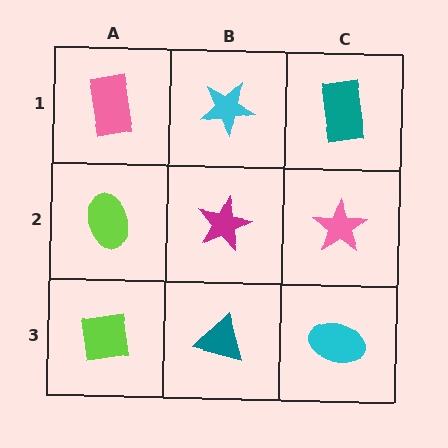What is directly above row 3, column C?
A pink star.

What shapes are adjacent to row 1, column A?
A lime ellipse (row 2, column A), a cyan star (row 1, column B).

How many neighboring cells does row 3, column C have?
2.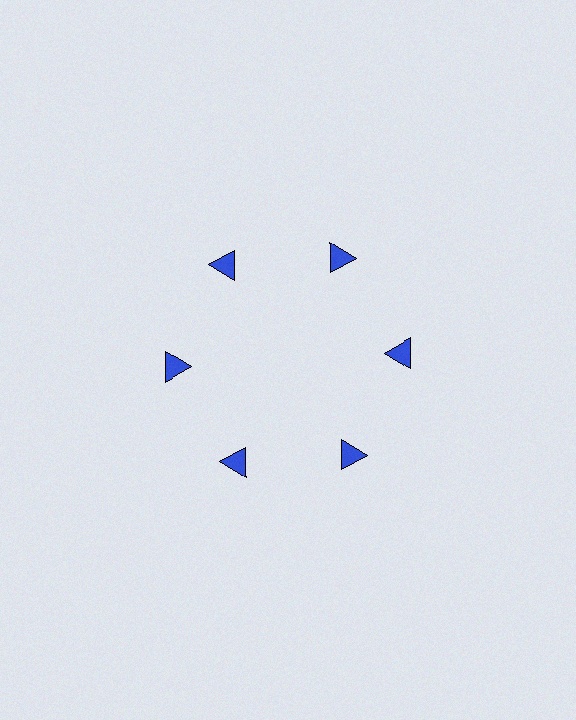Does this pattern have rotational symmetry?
Yes, this pattern has 6-fold rotational symmetry. It looks the same after rotating 60 degrees around the center.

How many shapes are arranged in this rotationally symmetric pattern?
There are 6 shapes, arranged in 6 groups of 1.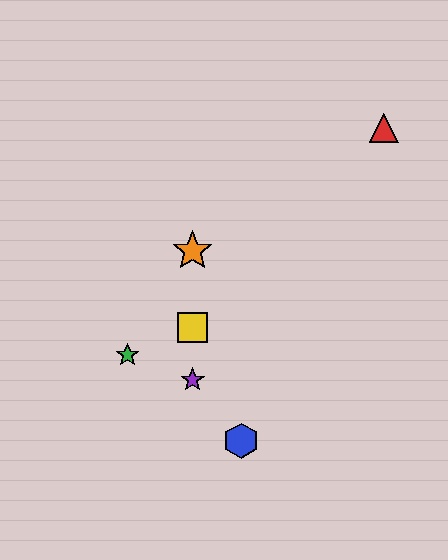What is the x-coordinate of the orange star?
The orange star is at x≈193.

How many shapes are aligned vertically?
3 shapes (the yellow square, the purple star, the orange star) are aligned vertically.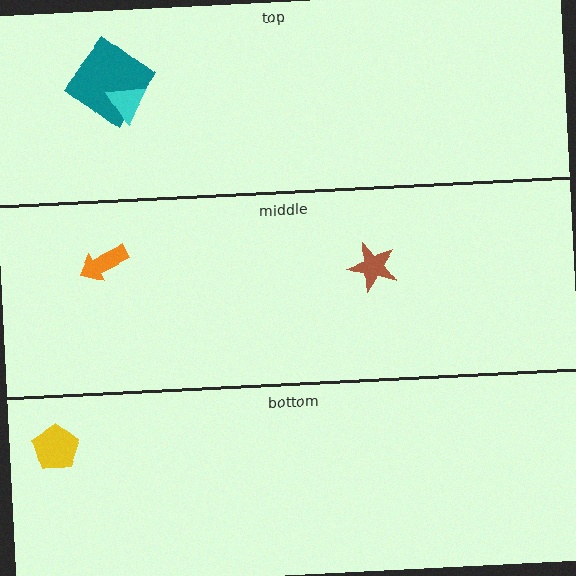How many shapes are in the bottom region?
1.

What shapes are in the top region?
The teal diamond, the cyan triangle.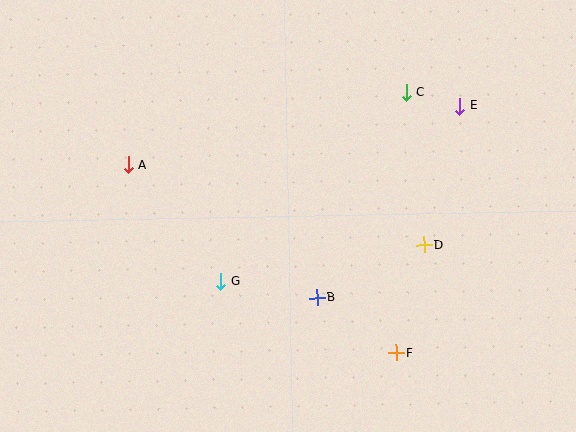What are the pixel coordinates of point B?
Point B is at (317, 298).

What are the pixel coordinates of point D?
Point D is at (424, 245).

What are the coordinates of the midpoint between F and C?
The midpoint between F and C is at (401, 223).